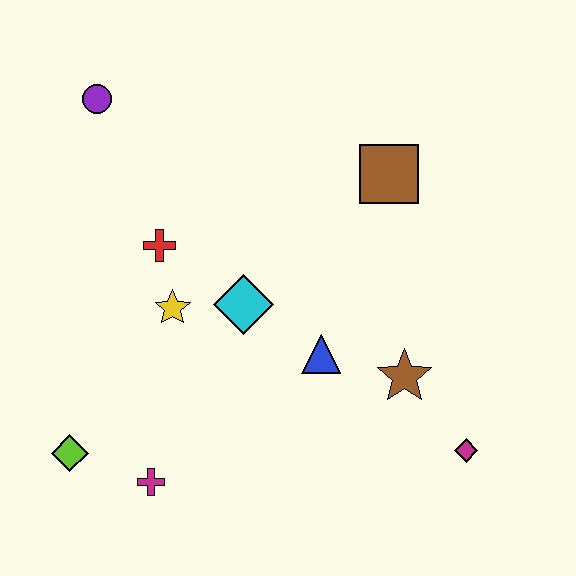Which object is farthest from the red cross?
The magenta diamond is farthest from the red cross.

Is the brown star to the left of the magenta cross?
No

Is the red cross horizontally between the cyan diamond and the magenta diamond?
No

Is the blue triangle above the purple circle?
No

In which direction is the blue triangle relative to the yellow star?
The blue triangle is to the right of the yellow star.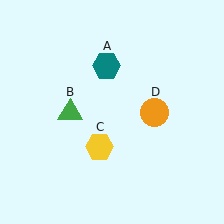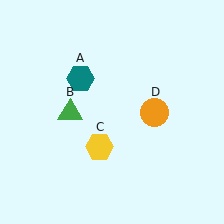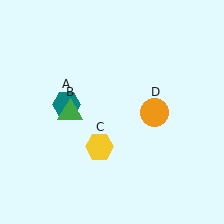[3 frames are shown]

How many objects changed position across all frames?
1 object changed position: teal hexagon (object A).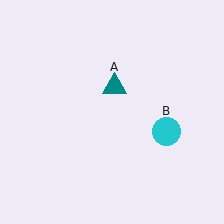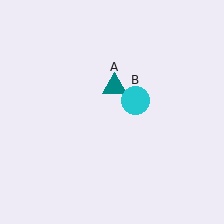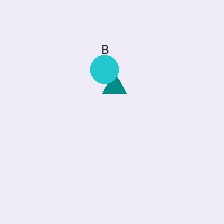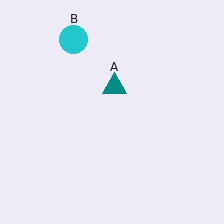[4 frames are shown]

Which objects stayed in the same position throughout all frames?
Teal triangle (object A) remained stationary.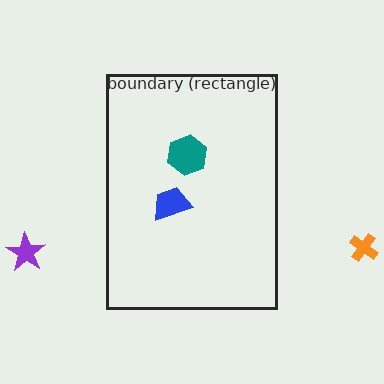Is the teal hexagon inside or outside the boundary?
Inside.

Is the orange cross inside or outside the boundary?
Outside.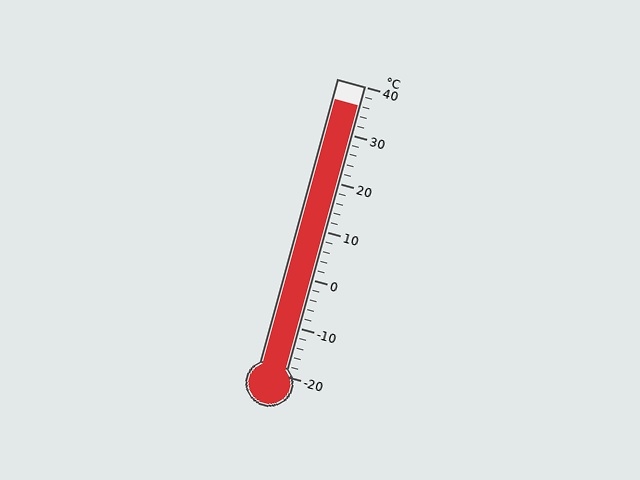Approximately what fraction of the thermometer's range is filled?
The thermometer is filled to approximately 95% of its range.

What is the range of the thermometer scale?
The thermometer scale ranges from -20°C to 40°C.